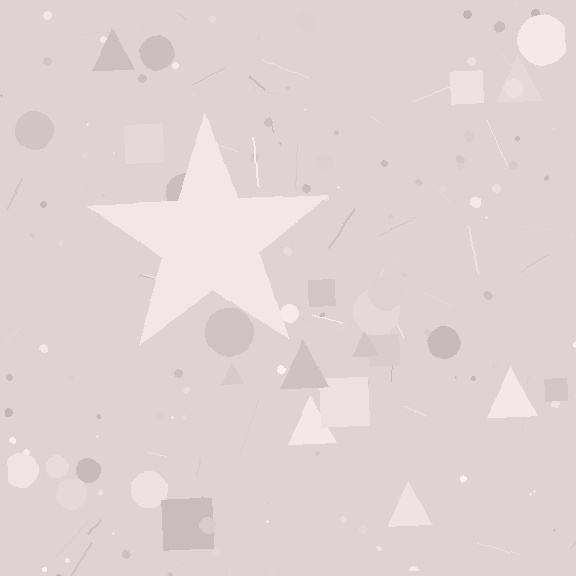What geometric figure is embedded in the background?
A star is embedded in the background.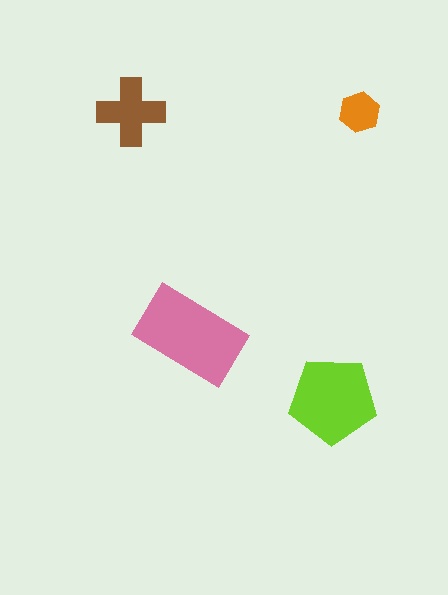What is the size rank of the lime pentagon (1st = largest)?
2nd.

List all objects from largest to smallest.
The pink rectangle, the lime pentagon, the brown cross, the orange hexagon.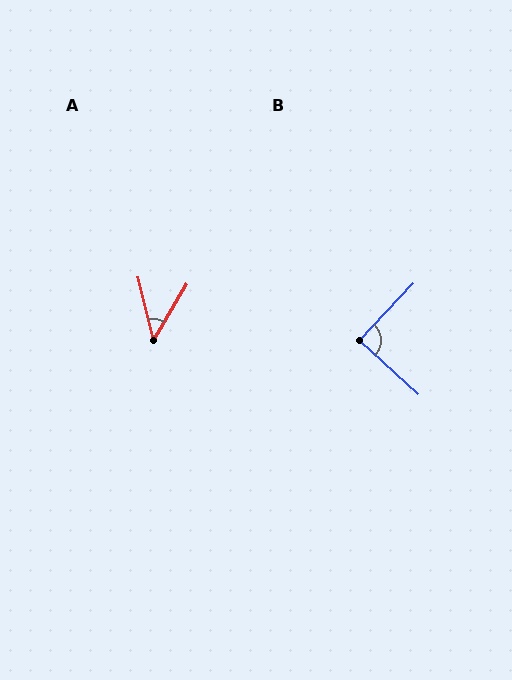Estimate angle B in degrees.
Approximately 89 degrees.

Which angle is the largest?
B, at approximately 89 degrees.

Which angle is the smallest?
A, at approximately 45 degrees.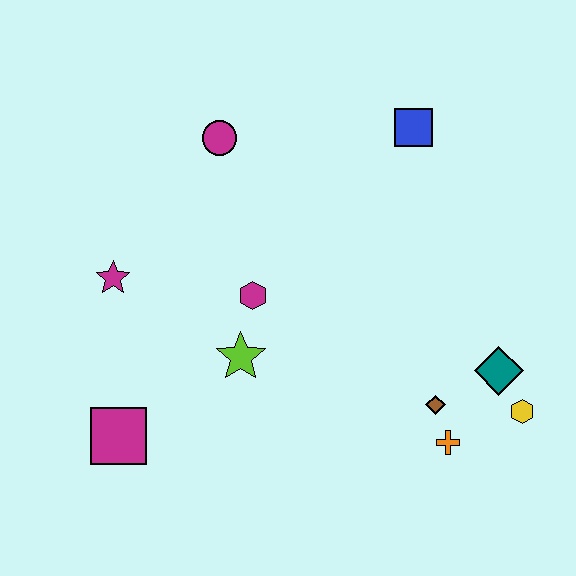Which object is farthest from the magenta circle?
The yellow hexagon is farthest from the magenta circle.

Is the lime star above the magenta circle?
No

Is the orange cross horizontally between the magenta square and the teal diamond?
Yes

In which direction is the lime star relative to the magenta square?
The lime star is to the right of the magenta square.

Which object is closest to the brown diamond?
The orange cross is closest to the brown diamond.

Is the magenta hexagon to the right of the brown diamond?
No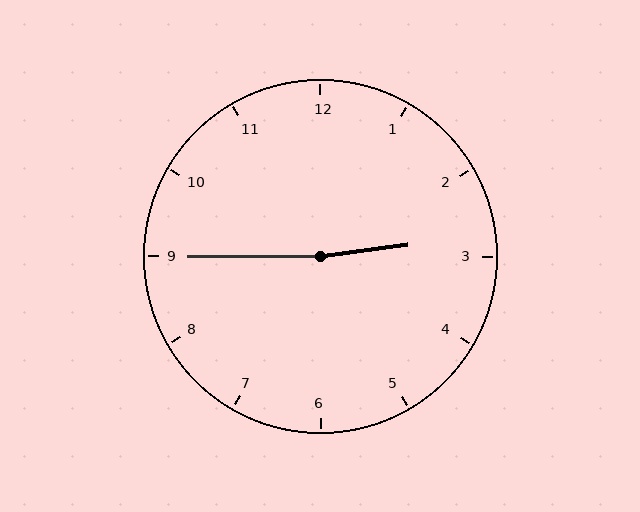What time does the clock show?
2:45.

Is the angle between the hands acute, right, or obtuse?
It is obtuse.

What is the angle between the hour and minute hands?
Approximately 172 degrees.